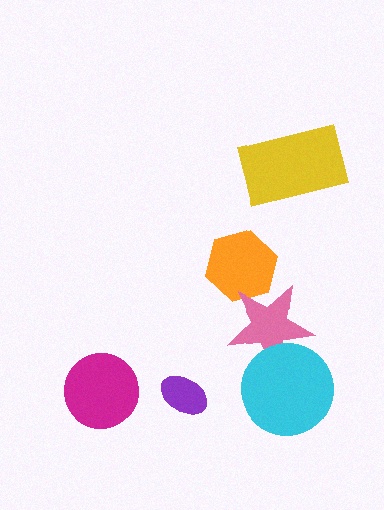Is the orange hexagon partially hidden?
Yes, it is partially covered by another shape.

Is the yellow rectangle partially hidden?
No, no other shape covers it.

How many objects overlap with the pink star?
2 objects overlap with the pink star.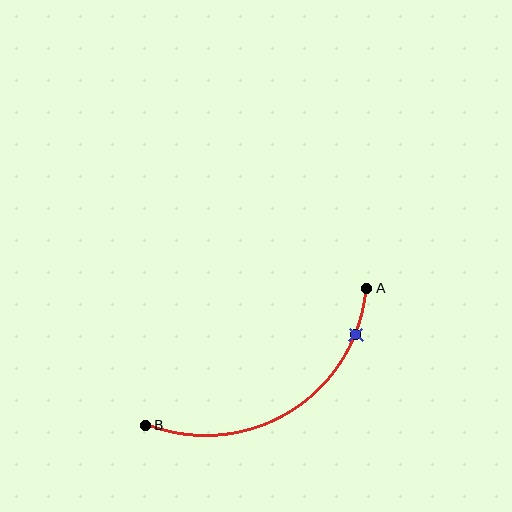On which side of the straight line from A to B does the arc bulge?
The arc bulges below the straight line connecting A and B.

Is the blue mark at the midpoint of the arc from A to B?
No. The blue mark lies on the arc but is closer to endpoint A. The arc midpoint would be at the point on the curve equidistant along the arc from both A and B.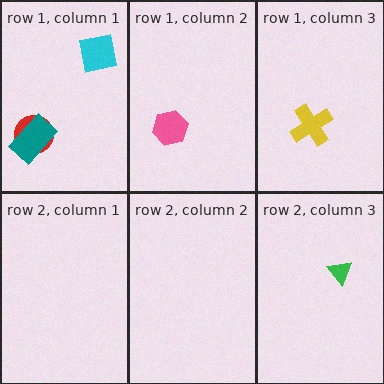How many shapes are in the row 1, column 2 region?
1.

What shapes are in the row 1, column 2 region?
The pink hexagon.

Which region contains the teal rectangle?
The row 1, column 1 region.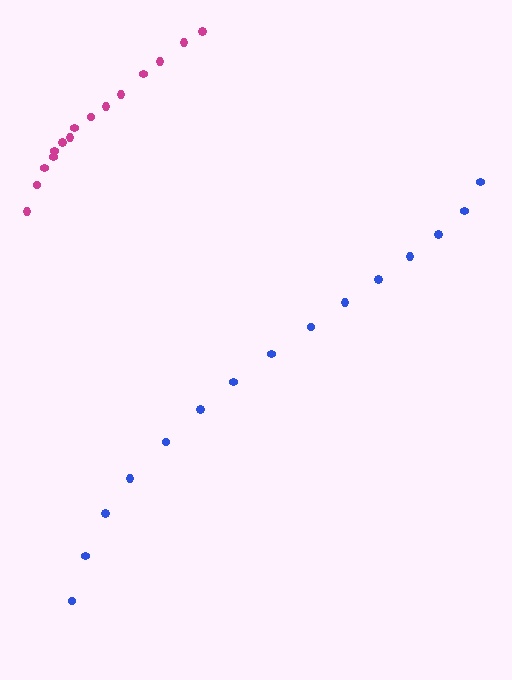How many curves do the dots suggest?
There are 2 distinct paths.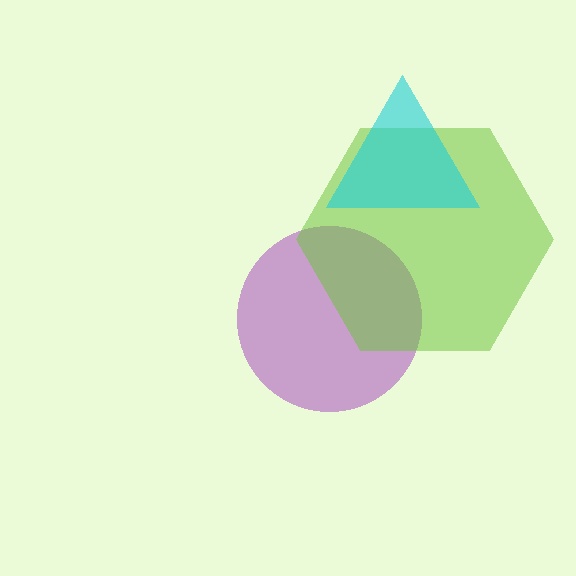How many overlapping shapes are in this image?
There are 3 overlapping shapes in the image.